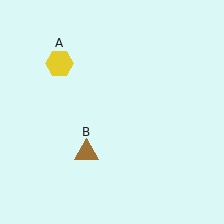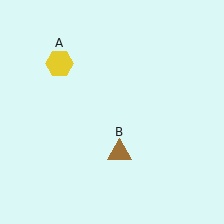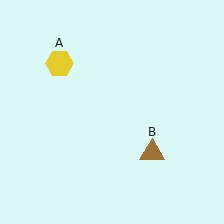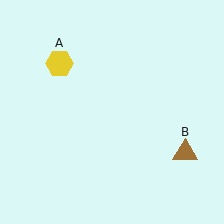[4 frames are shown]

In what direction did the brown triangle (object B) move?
The brown triangle (object B) moved right.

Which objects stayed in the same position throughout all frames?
Yellow hexagon (object A) remained stationary.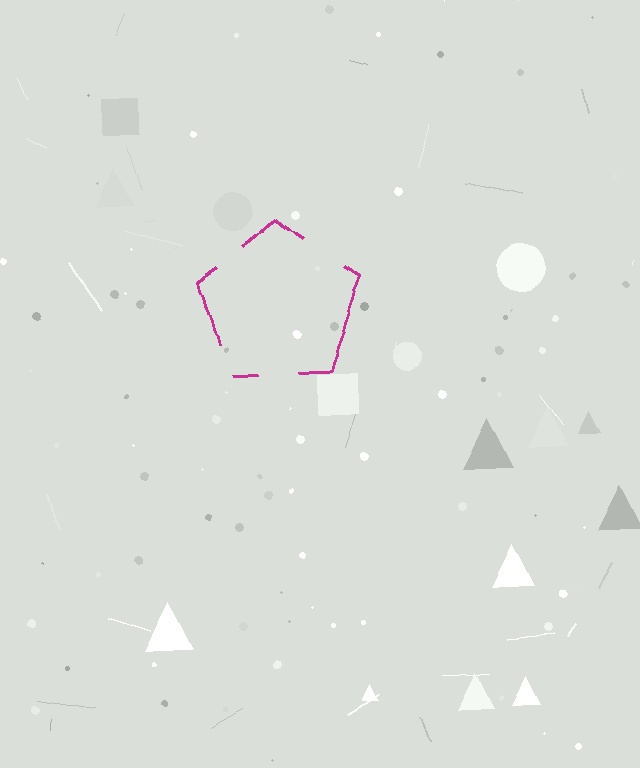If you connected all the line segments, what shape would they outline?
They would outline a pentagon.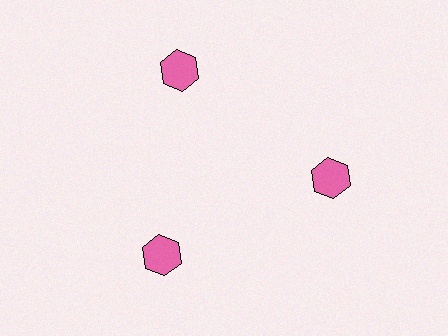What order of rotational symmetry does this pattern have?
This pattern has 3-fold rotational symmetry.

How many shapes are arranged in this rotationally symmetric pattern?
There are 3 shapes, arranged in 3 groups of 1.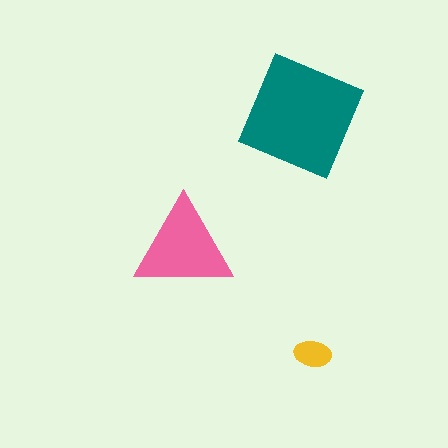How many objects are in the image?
There are 3 objects in the image.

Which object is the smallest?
The yellow ellipse.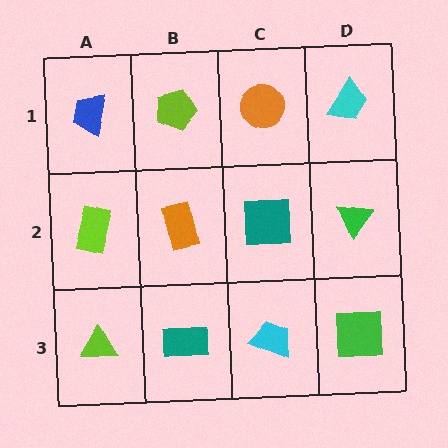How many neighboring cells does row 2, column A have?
3.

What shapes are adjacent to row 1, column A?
A lime rectangle (row 2, column A), a lime pentagon (row 1, column B).